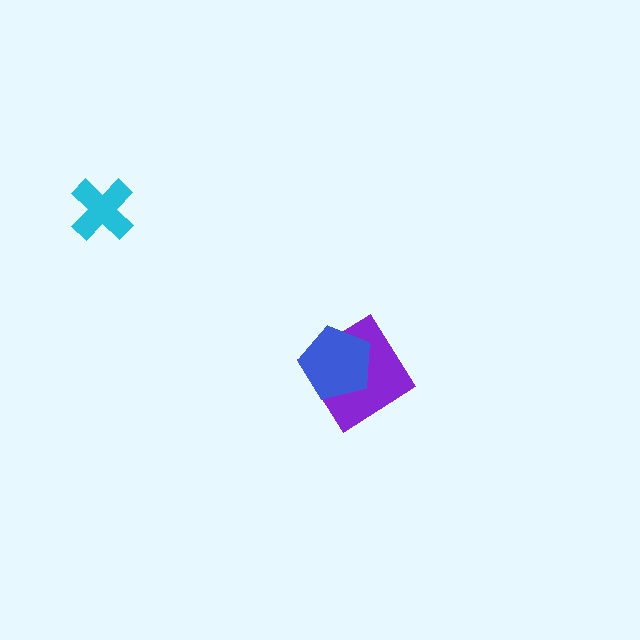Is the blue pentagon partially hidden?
No, no other shape covers it.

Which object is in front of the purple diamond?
The blue pentagon is in front of the purple diamond.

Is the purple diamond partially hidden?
Yes, it is partially covered by another shape.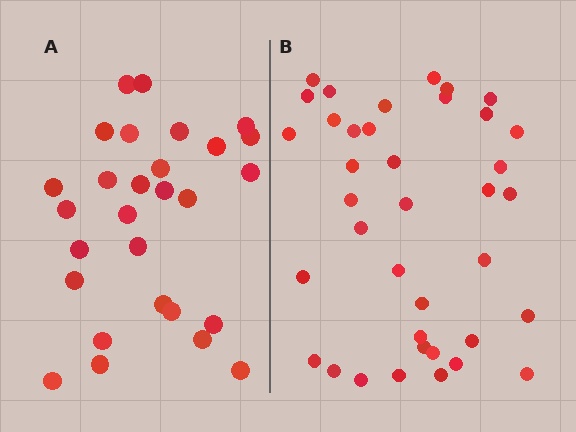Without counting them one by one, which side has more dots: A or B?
Region B (the right region) has more dots.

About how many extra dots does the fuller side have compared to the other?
Region B has roughly 10 or so more dots than region A.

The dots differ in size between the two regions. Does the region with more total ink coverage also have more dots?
No. Region A has more total ink coverage because its dots are larger, but region B actually contains more individual dots. Total area can be misleading — the number of items is what matters here.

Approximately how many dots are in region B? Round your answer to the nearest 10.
About 40 dots. (The exact count is 38, which rounds to 40.)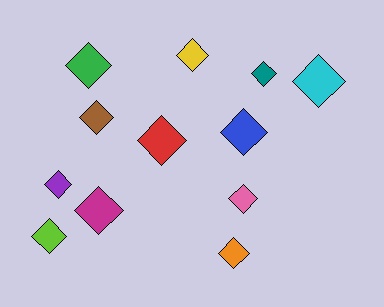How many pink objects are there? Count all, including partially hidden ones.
There is 1 pink object.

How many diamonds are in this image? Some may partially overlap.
There are 12 diamonds.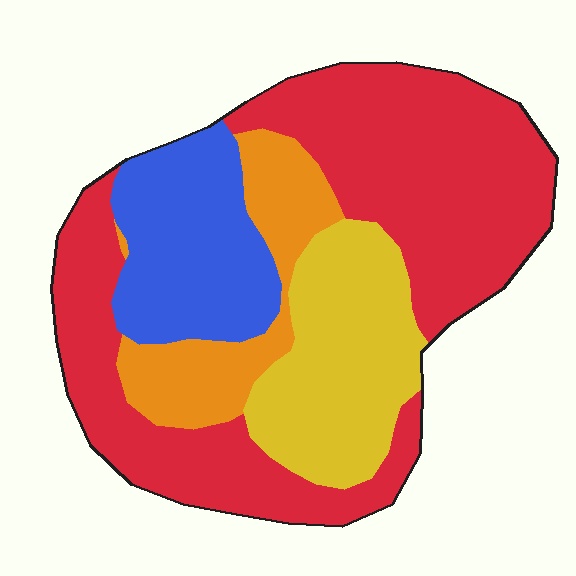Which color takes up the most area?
Red, at roughly 50%.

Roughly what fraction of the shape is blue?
Blue takes up about one sixth (1/6) of the shape.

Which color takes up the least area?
Orange, at roughly 15%.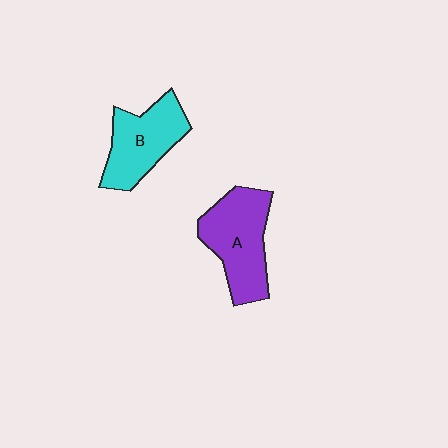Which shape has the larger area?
Shape A (purple).